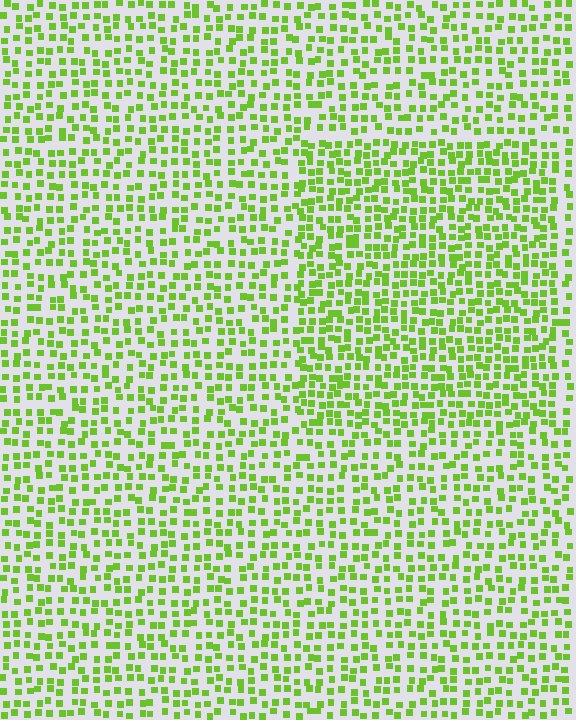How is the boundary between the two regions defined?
The boundary is defined by a change in element density (approximately 1.5x ratio). All elements are the same color, size, and shape.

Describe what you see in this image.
The image contains small lime elements arranged at two different densities. A rectangle-shaped region is visible where the elements are more densely packed than the surrounding area.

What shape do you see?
I see a rectangle.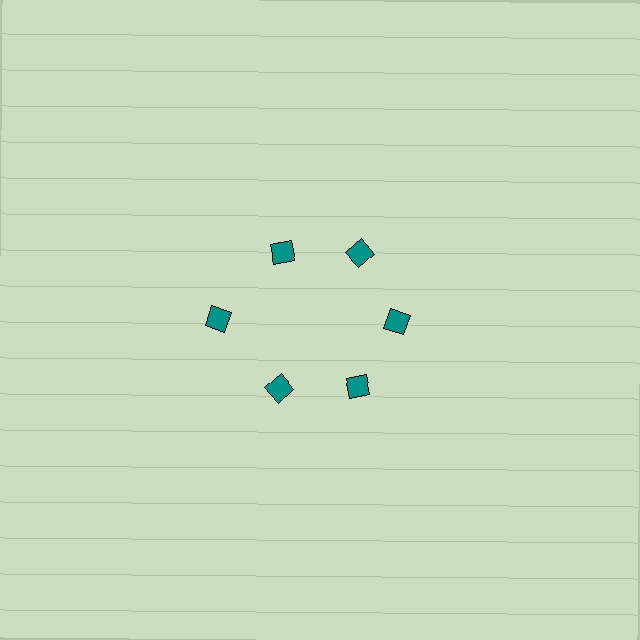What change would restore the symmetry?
The symmetry would be restored by moving it inward, back onto the ring so that all 6 diamonds sit at equal angles and equal distance from the center.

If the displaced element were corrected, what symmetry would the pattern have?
It would have 6-fold rotational symmetry — the pattern would map onto itself every 60 degrees.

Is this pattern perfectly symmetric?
No. The 6 teal diamonds are arranged in a ring, but one element near the 9 o'clock position is pushed outward from the center, breaking the 6-fold rotational symmetry.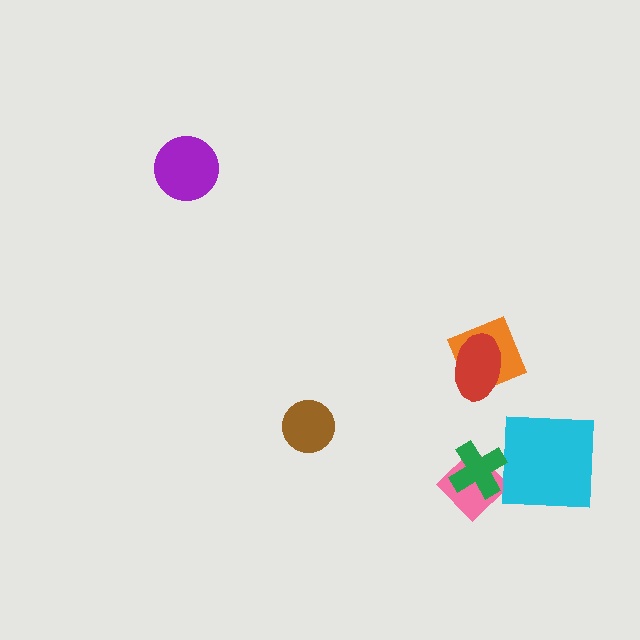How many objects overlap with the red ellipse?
1 object overlaps with the red ellipse.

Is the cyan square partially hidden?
No, no other shape covers it.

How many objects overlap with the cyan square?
0 objects overlap with the cyan square.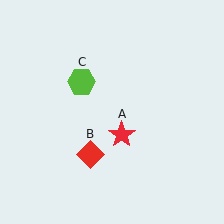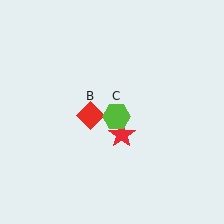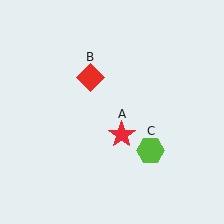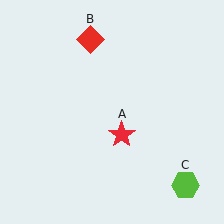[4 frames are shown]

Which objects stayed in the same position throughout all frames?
Red star (object A) remained stationary.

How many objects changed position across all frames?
2 objects changed position: red diamond (object B), lime hexagon (object C).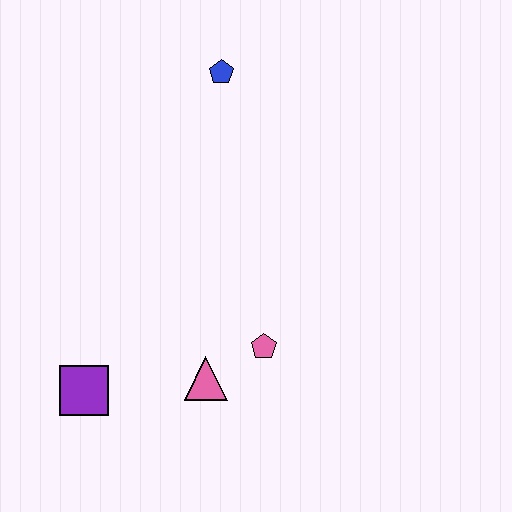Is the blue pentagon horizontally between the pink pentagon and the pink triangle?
Yes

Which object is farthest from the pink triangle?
The blue pentagon is farthest from the pink triangle.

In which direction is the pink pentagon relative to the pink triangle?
The pink pentagon is to the right of the pink triangle.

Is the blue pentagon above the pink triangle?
Yes